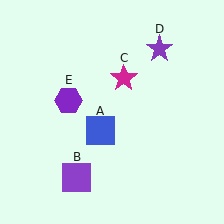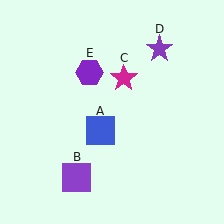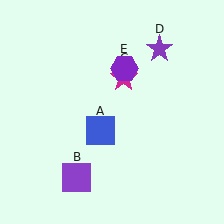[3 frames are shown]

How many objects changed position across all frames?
1 object changed position: purple hexagon (object E).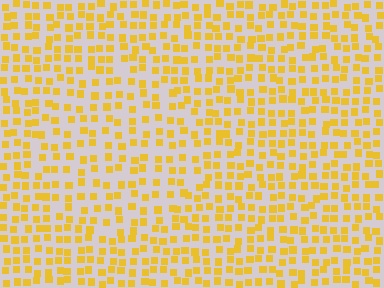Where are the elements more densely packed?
The elements are more densely packed outside the circle boundary.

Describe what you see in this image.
The image contains small yellow elements arranged at two different densities. A circle-shaped region is visible where the elements are less densely packed than the surrounding area.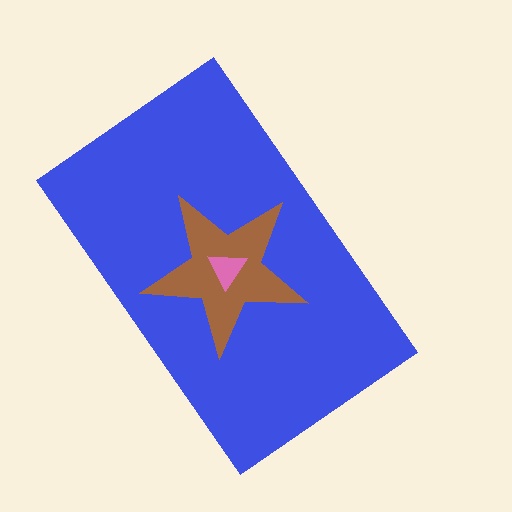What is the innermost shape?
The pink triangle.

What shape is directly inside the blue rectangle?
The brown star.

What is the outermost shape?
The blue rectangle.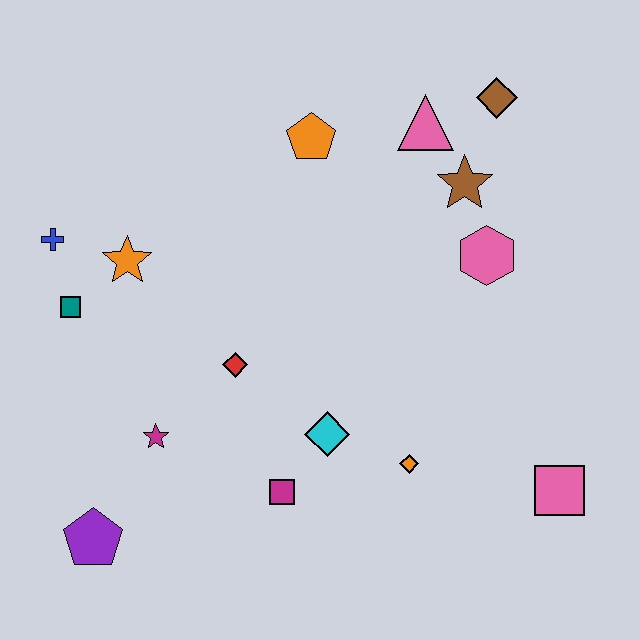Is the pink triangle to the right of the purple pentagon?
Yes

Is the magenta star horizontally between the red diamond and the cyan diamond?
No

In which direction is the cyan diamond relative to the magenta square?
The cyan diamond is above the magenta square.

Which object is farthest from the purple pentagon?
The brown diamond is farthest from the purple pentagon.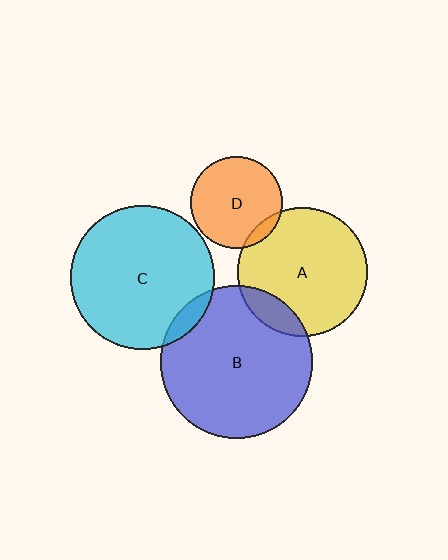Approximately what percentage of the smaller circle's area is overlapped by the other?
Approximately 5%.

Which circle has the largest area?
Circle B (blue).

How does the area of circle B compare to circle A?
Approximately 1.4 times.